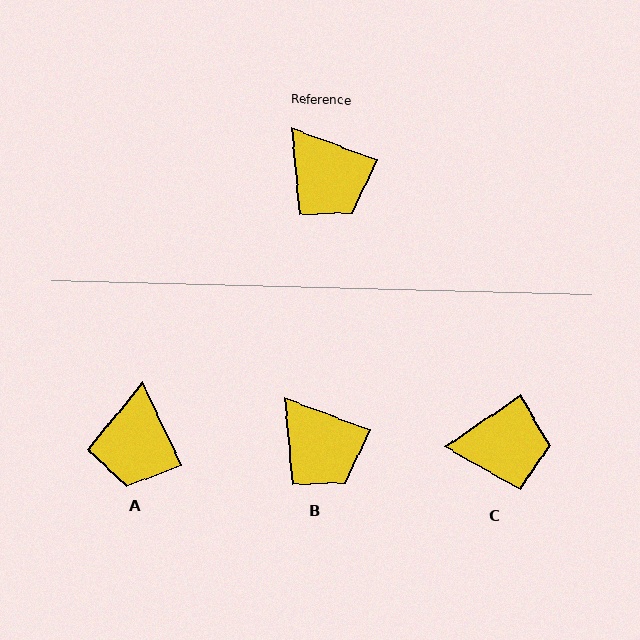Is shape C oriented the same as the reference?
No, it is off by about 55 degrees.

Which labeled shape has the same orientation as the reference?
B.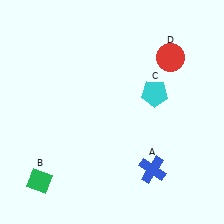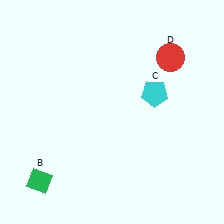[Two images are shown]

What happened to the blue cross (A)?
The blue cross (A) was removed in Image 2. It was in the bottom-right area of Image 1.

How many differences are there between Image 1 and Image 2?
There is 1 difference between the two images.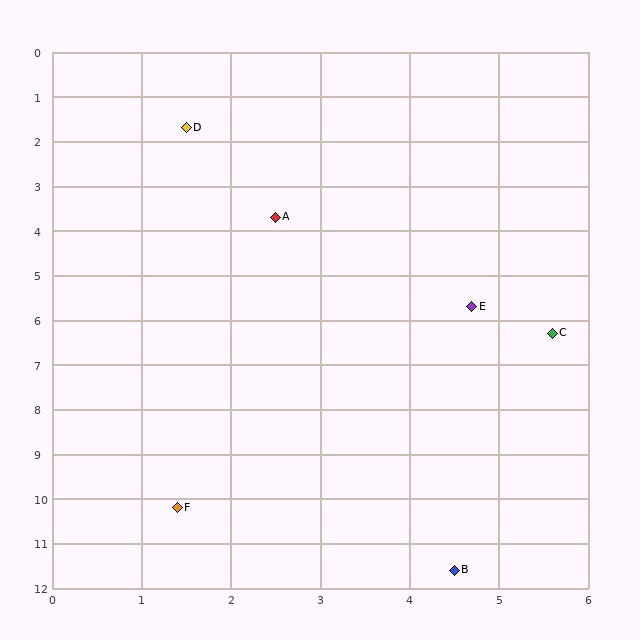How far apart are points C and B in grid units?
Points C and B are about 5.4 grid units apart.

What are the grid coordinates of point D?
Point D is at approximately (1.5, 1.7).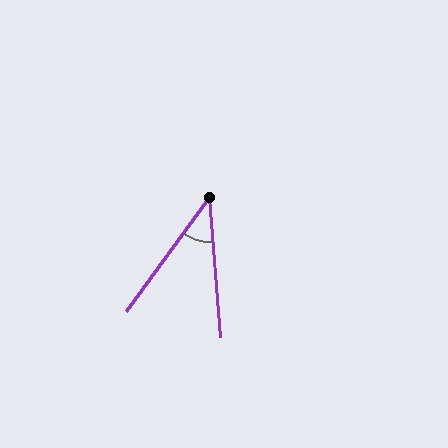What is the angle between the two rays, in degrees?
Approximately 41 degrees.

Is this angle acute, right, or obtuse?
It is acute.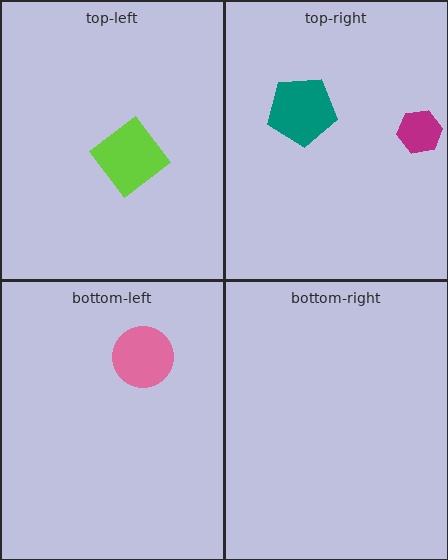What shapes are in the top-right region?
The teal pentagon, the magenta hexagon.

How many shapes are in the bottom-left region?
1.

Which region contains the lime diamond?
The top-left region.